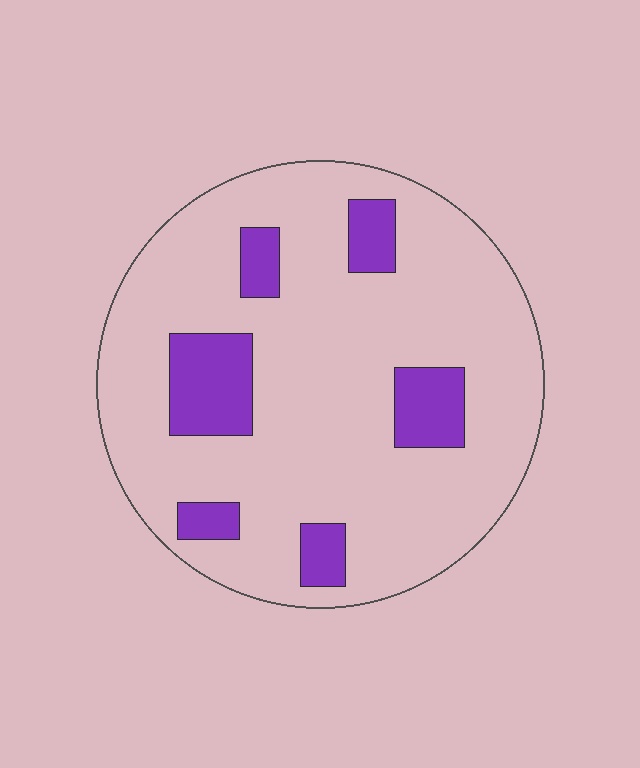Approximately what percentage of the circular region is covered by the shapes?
Approximately 15%.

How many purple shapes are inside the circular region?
6.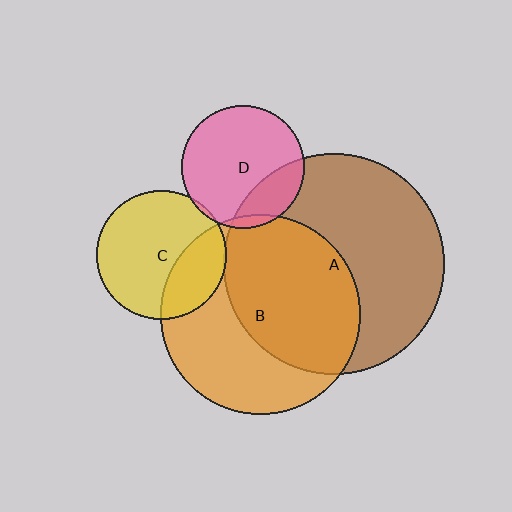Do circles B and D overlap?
Yes.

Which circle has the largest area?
Circle A (brown).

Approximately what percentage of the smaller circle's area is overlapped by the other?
Approximately 5%.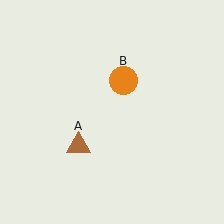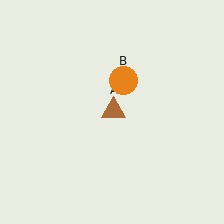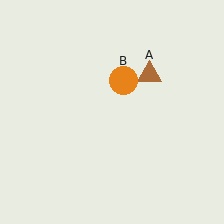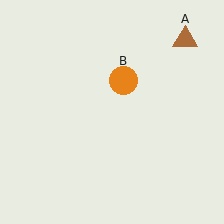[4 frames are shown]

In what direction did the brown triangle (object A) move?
The brown triangle (object A) moved up and to the right.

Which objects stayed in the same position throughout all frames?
Orange circle (object B) remained stationary.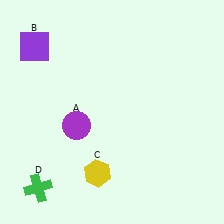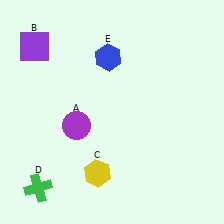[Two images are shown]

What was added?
A blue hexagon (E) was added in Image 2.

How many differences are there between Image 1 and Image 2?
There is 1 difference between the two images.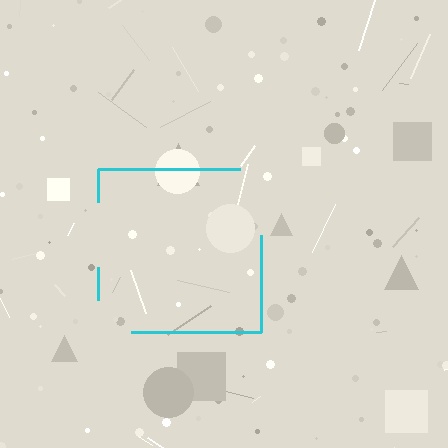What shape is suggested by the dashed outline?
The dashed outline suggests a square.